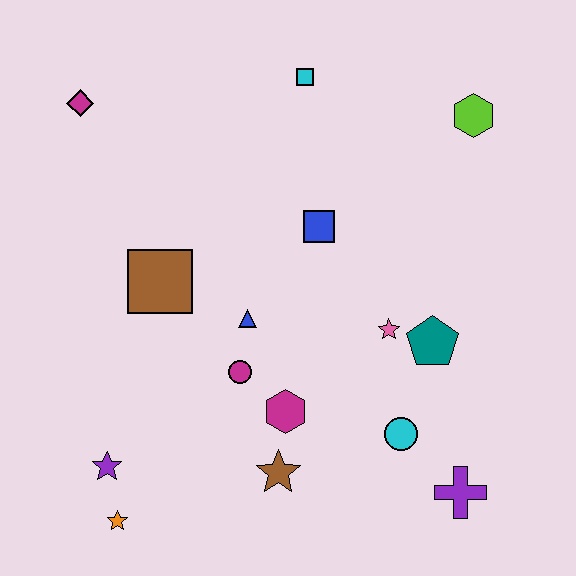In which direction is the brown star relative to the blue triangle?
The brown star is below the blue triangle.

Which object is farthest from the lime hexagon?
The orange star is farthest from the lime hexagon.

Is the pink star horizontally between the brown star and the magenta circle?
No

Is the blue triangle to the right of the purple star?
Yes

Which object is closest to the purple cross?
The cyan circle is closest to the purple cross.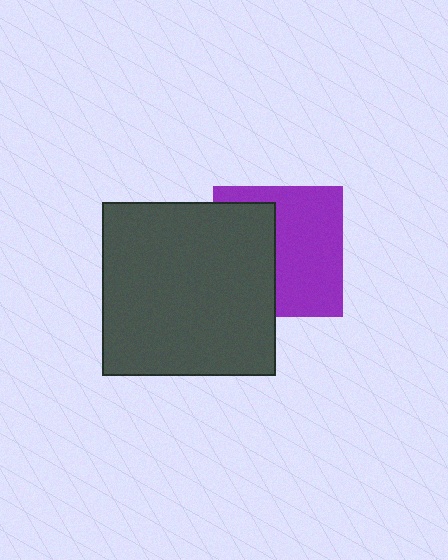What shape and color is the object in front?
The object in front is a dark gray square.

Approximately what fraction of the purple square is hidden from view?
Roughly 42% of the purple square is hidden behind the dark gray square.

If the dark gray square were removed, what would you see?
You would see the complete purple square.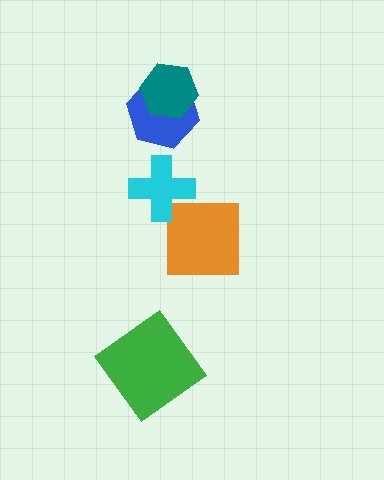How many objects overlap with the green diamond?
0 objects overlap with the green diamond.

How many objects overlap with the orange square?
0 objects overlap with the orange square.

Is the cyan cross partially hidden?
No, no other shape covers it.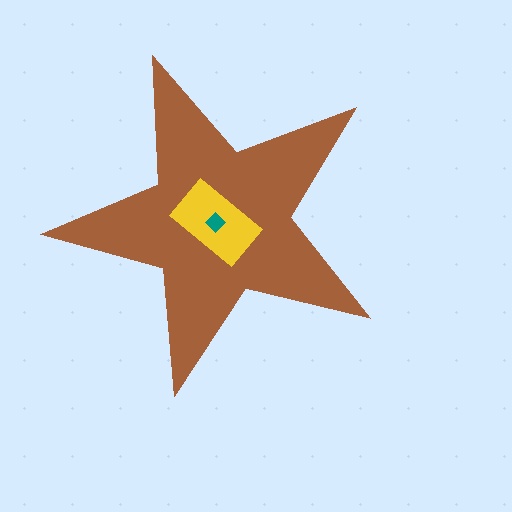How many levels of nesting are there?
3.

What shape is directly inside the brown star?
The yellow rectangle.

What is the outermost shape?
The brown star.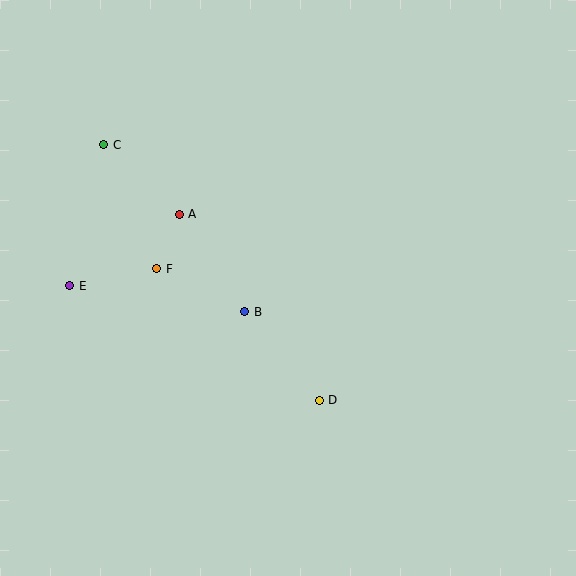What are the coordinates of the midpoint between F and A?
The midpoint between F and A is at (168, 242).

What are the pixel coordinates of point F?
Point F is at (157, 269).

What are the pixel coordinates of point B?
Point B is at (245, 312).